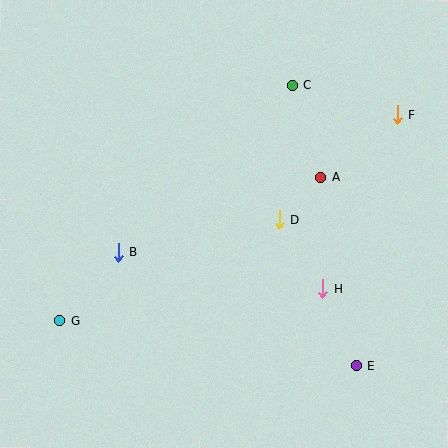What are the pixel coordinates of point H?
Point H is at (323, 289).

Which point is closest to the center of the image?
Point D at (279, 220) is closest to the center.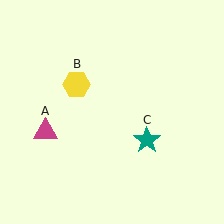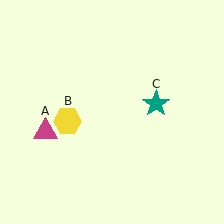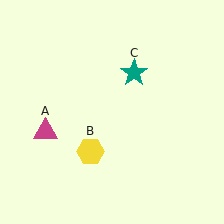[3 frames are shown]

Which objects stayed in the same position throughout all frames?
Magenta triangle (object A) remained stationary.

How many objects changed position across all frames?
2 objects changed position: yellow hexagon (object B), teal star (object C).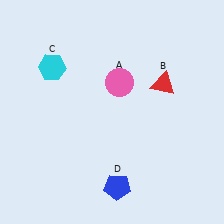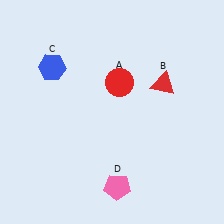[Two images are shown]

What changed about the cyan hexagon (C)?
In Image 1, C is cyan. In Image 2, it changed to blue.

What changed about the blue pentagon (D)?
In Image 1, D is blue. In Image 2, it changed to pink.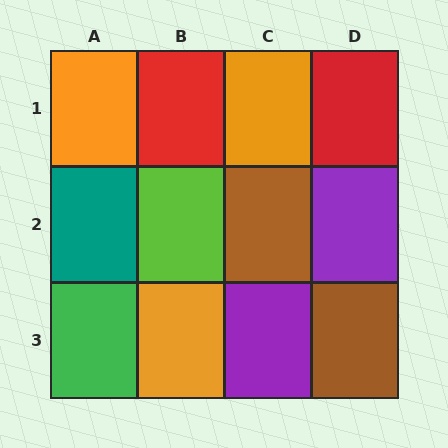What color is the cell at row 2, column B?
Lime.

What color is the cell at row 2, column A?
Teal.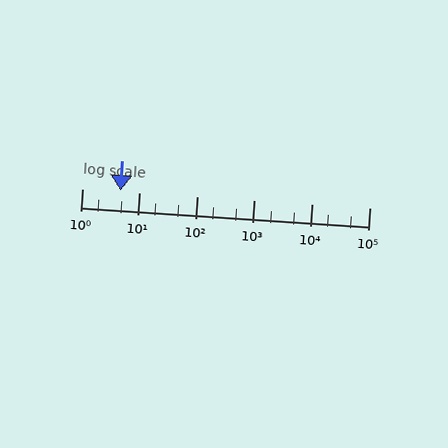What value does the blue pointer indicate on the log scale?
The pointer indicates approximately 4.6.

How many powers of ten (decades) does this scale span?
The scale spans 5 decades, from 1 to 100000.